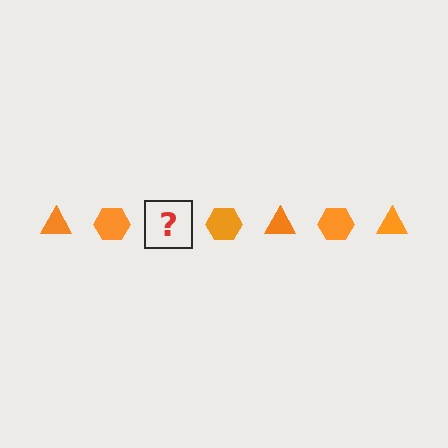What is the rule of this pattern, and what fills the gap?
The rule is that the pattern cycles through triangle, hexagon shapes in orange. The gap should be filled with an orange triangle.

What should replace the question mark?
The question mark should be replaced with an orange triangle.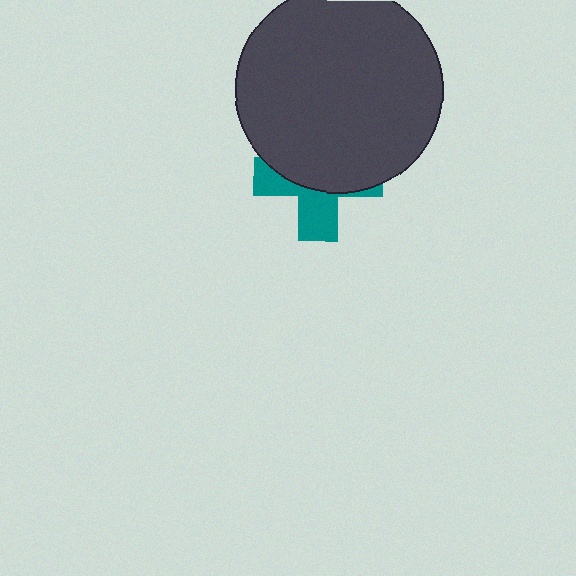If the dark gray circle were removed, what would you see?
You would see the complete teal cross.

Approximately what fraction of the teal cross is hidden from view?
Roughly 61% of the teal cross is hidden behind the dark gray circle.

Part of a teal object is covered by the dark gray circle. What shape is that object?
It is a cross.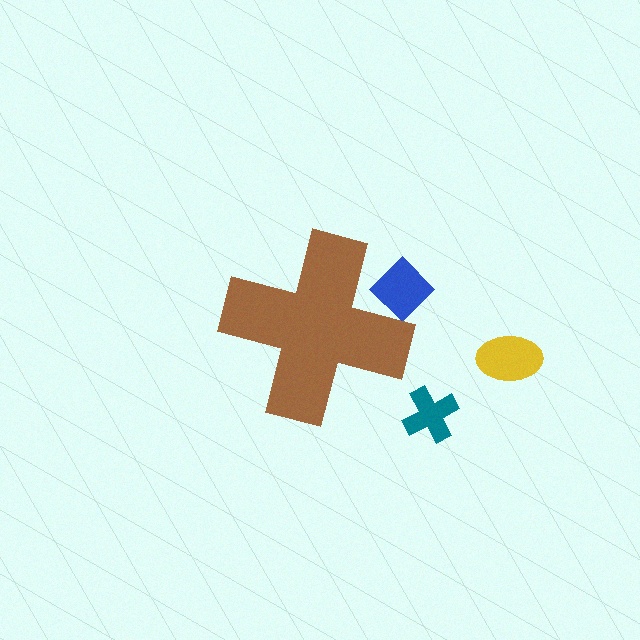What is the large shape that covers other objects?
A brown cross.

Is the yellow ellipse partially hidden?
No, the yellow ellipse is fully visible.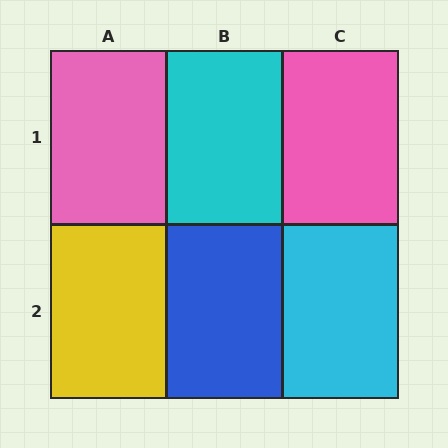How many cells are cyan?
2 cells are cyan.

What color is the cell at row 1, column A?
Pink.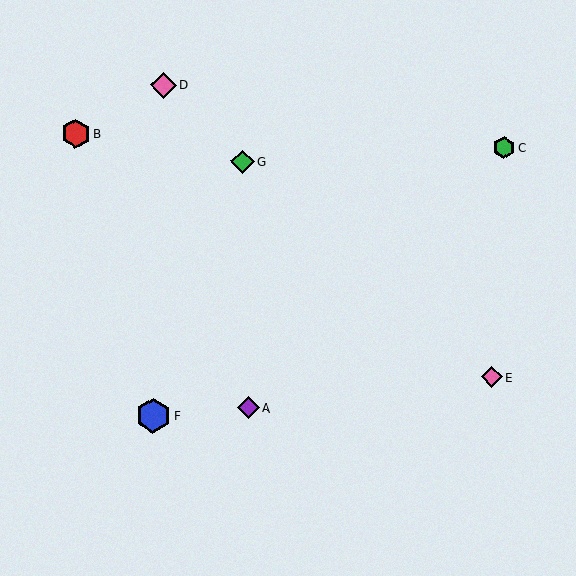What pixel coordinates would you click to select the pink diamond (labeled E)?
Click at (492, 377) to select the pink diamond E.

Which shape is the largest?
The blue hexagon (labeled F) is the largest.